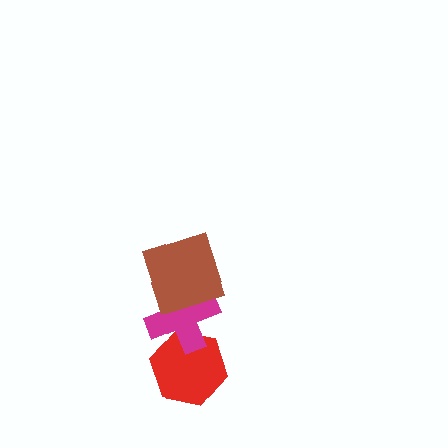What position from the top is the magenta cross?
The magenta cross is 2nd from the top.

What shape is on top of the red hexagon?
The magenta cross is on top of the red hexagon.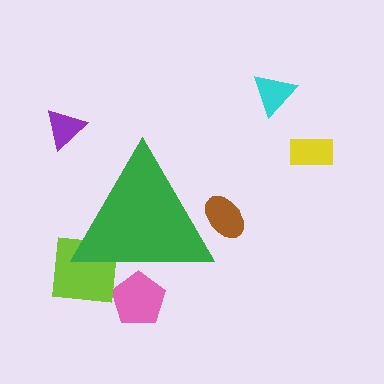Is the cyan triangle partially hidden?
No, the cyan triangle is fully visible.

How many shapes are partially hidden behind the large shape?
3 shapes are partially hidden.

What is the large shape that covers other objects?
A green triangle.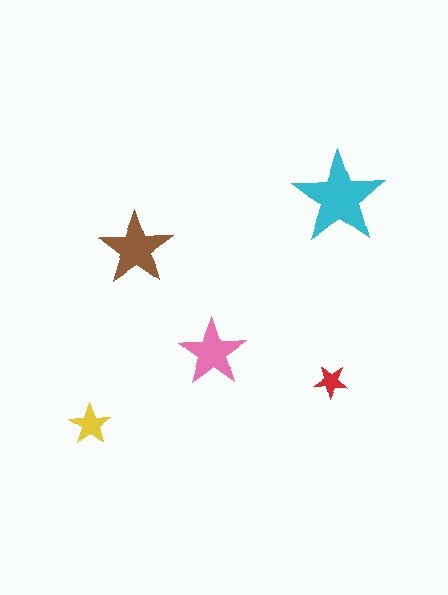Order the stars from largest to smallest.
the cyan one, the brown one, the pink one, the yellow one, the red one.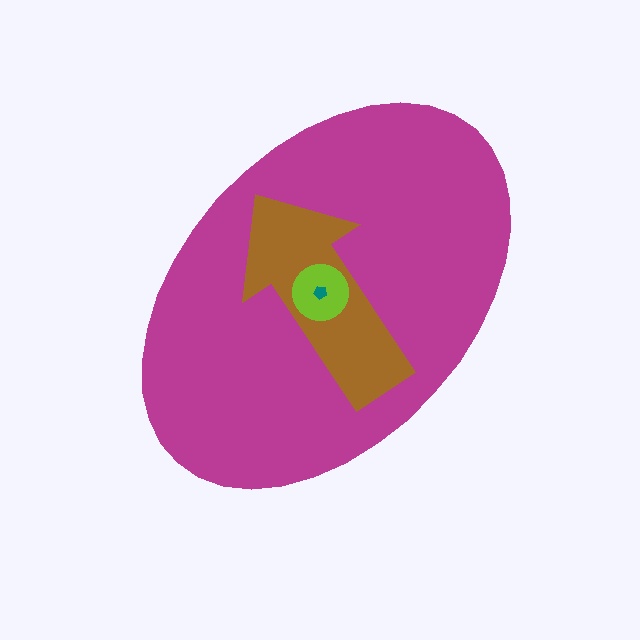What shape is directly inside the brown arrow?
The lime circle.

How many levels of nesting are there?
4.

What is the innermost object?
The teal pentagon.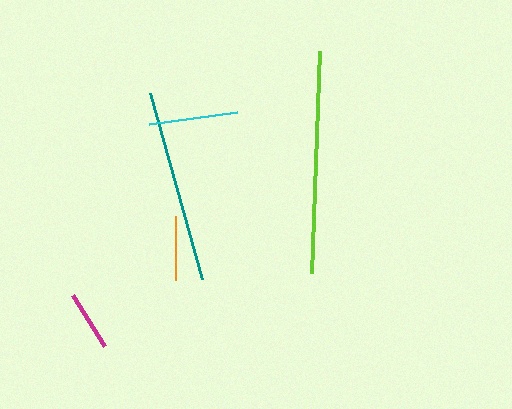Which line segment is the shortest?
The magenta line is the shortest at approximately 61 pixels.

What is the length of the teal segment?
The teal segment is approximately 194 pixels long.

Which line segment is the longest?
The lime line is the longest at approximately 222 pixels.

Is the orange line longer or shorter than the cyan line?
The cyan line is longer than the orange line.